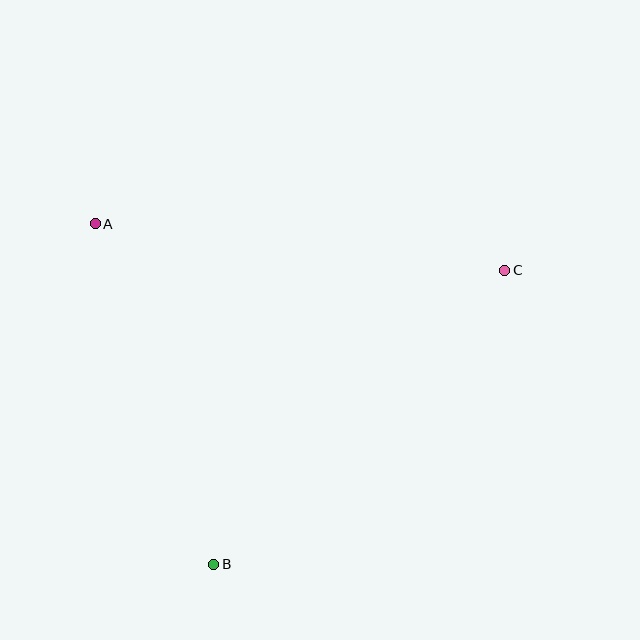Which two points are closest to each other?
Points A and B are closest to each other.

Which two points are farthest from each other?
Points B and C are farthest from each other.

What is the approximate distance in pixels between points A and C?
The distance between A and C is approximately 412 pixels.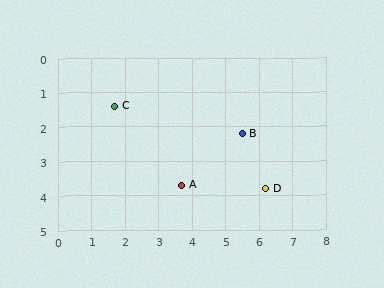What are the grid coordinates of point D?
Point D is at approximately (6.2, 3.8).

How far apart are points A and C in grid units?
Points A and C are about 3.0 grid units apart.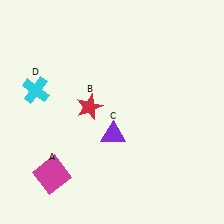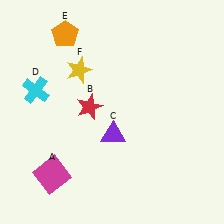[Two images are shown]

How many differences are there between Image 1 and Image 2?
There are 2 differences between the two images.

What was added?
An orange pentagon (E), a yellow star (F) were added in Image 2.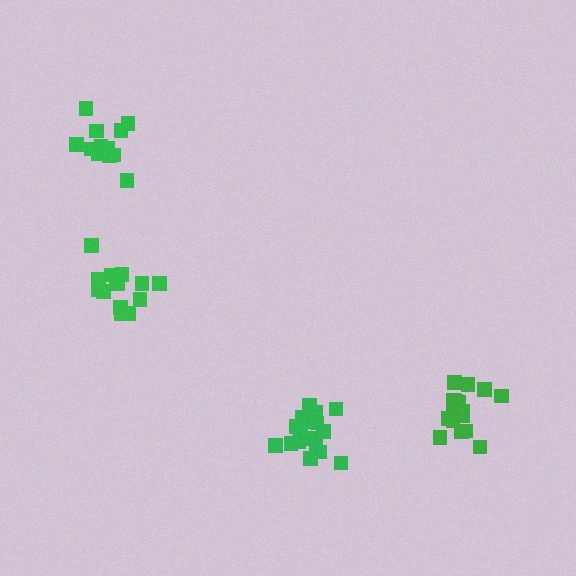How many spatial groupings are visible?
There are 4 spatial groupings.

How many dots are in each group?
Group 1: 16 dots, Group 2: 17 dots, Group 3: 15 dots, Group 4: 12 dots (60 total).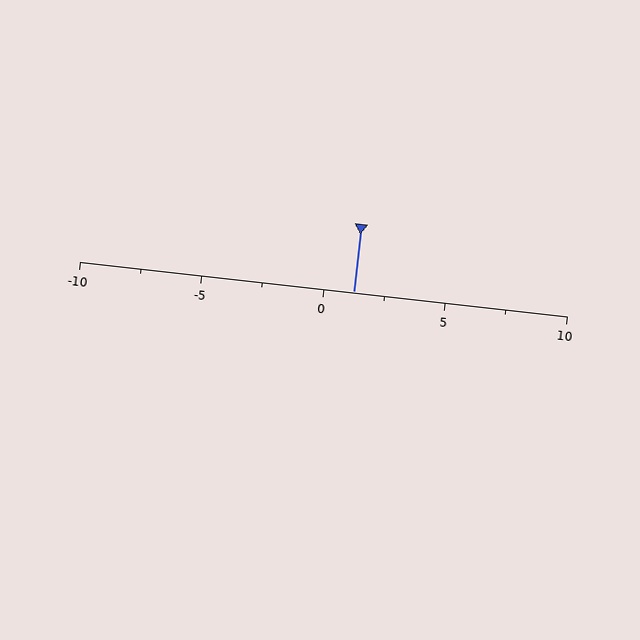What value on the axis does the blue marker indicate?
The marker indicates approximately 1.2.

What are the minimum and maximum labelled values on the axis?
The axis runs from -10 to 10.